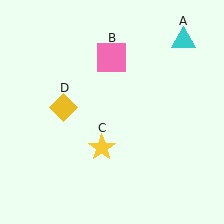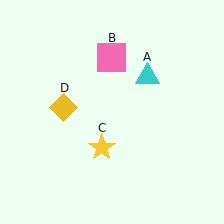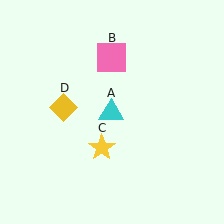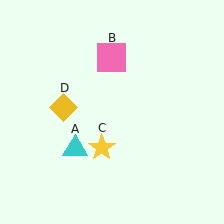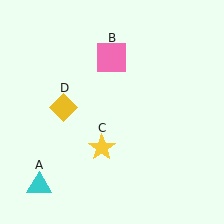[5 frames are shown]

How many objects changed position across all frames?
1 object changed position: cyan triangle (object A).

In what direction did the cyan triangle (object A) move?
The cyan triangle (object A) moved down and to the left.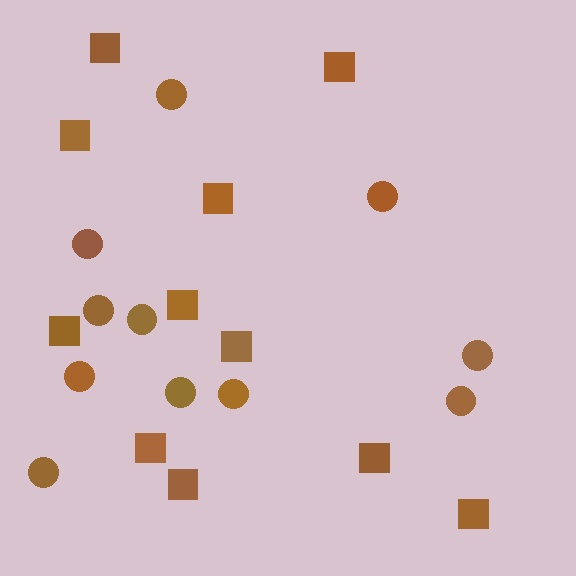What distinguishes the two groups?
There are 2 groups: one group of circles (11) and one group of squares (11).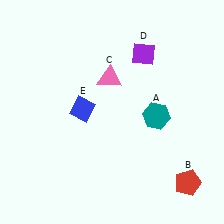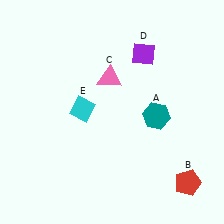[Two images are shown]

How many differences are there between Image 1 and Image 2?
There is 1 difference between the two images.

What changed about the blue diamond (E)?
In Image 1, E is blue. In Image 2, it changed to cyan.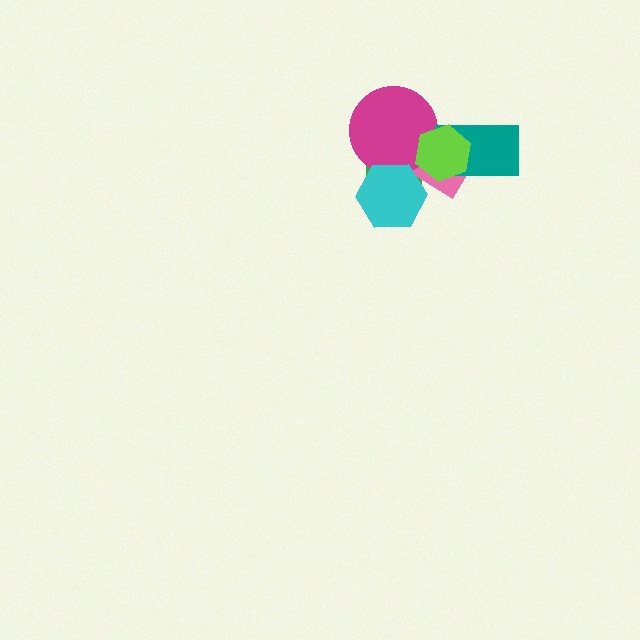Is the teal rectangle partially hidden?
Yes, it is partially covered by another shape.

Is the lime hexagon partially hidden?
No, no other shape covers it.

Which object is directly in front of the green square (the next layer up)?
The pink rectangle is directly in front of the green square.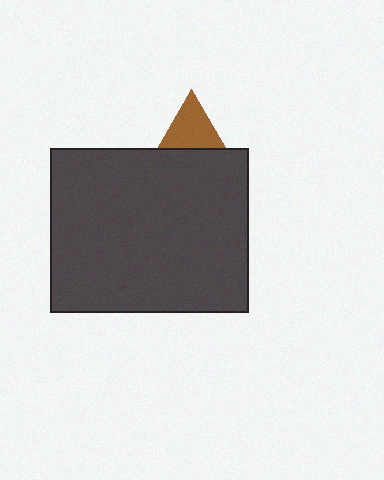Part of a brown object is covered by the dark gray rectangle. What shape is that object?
It is a triangle.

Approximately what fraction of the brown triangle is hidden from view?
Roughly 62% of the brown triangle is hidden behind the dark gray rectangle.